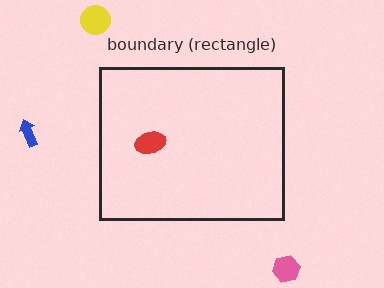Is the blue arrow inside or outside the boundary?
Outside.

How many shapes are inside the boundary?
1 inside, 3 outside.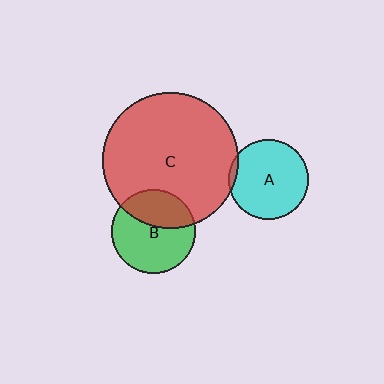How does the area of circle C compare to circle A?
Approximately 3.0 times.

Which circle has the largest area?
Circle C (red).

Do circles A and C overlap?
Yes.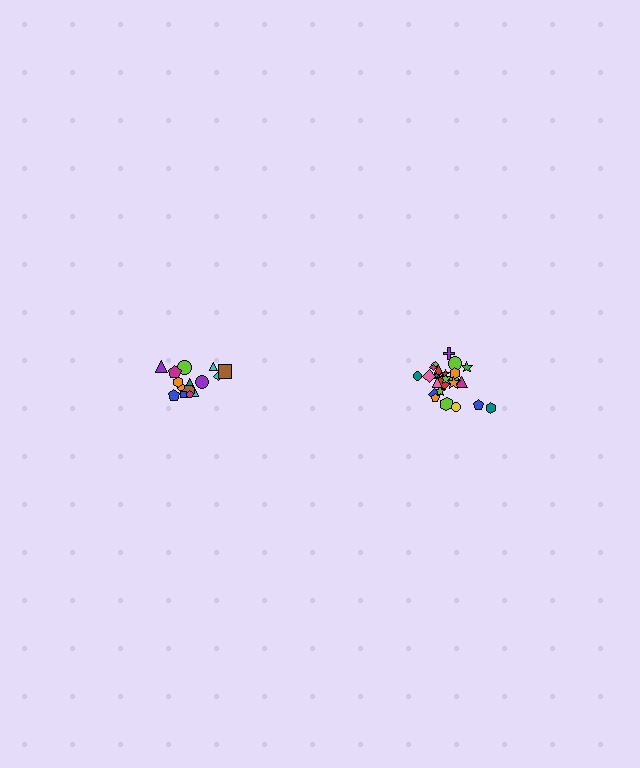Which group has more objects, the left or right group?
The right group.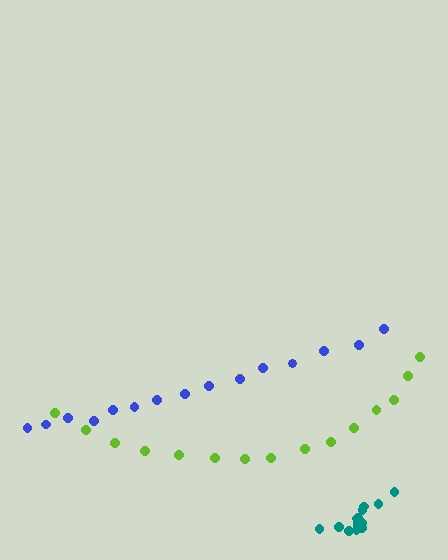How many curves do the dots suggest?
There are 3 distinct paths.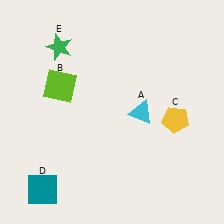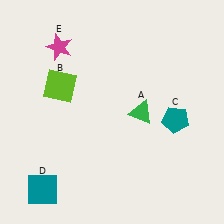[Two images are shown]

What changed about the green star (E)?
In Image 1, E is green. In Image 2, it changed to magenta.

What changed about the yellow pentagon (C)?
In Image 1, C is yellow. In Image 2, it changed to teal.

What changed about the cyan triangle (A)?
In Image 1, A is cyan. In Image 2, it changed to green.